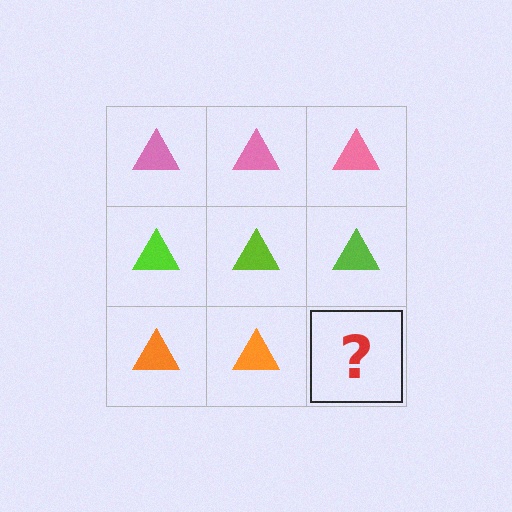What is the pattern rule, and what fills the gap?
The rule is that each row has a consistent color. The gap should be filled with an orange triangle.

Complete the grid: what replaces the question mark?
The question mark should be replaced with an orange triangle.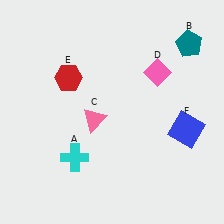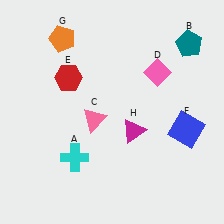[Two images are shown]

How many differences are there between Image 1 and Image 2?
There are 2 differences between the two images.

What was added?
An orange pentagon (G), a magenta triangle (H) were added in Image 2.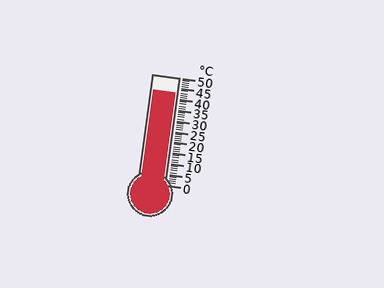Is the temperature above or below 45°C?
The temperature is below 45°C.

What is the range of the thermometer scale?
The thermometer scale ranges from 0°C to 50°C.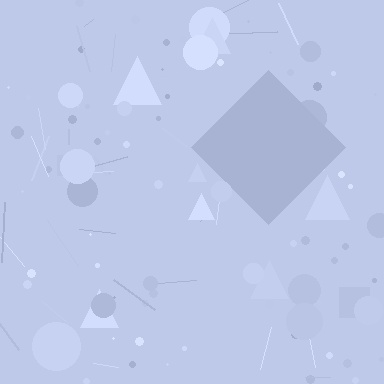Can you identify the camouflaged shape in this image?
The camouflaged shape is a diamond.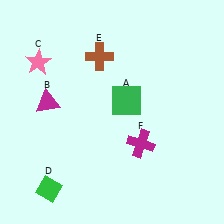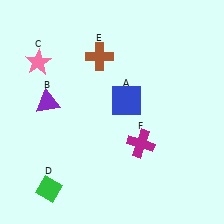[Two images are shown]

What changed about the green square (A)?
In Image 1, A is green. In Image 2, it changed to blue.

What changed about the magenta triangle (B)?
In Image 1, B is magenta. In Image 2, it changed to purple.